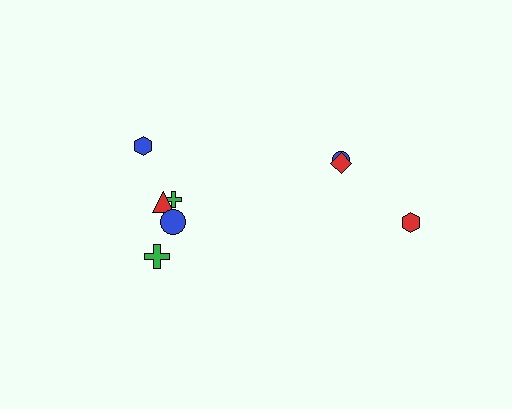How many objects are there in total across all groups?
There are 8 objects.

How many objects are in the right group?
There are 3 objects.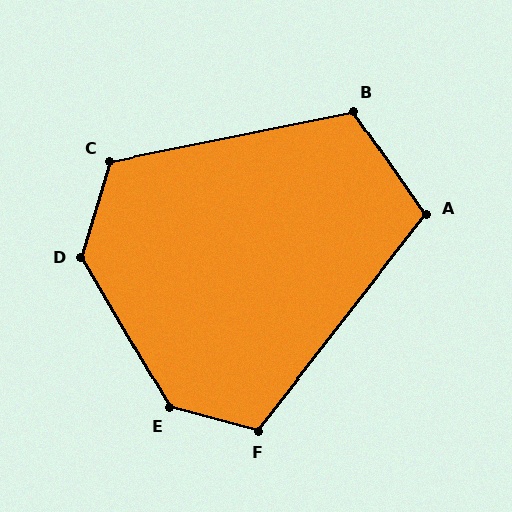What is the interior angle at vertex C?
Approximately 118 degrees (obtuse).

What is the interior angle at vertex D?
Approximately 133 degrees (obtuse).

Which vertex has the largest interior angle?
E, at approximately 135 degrees.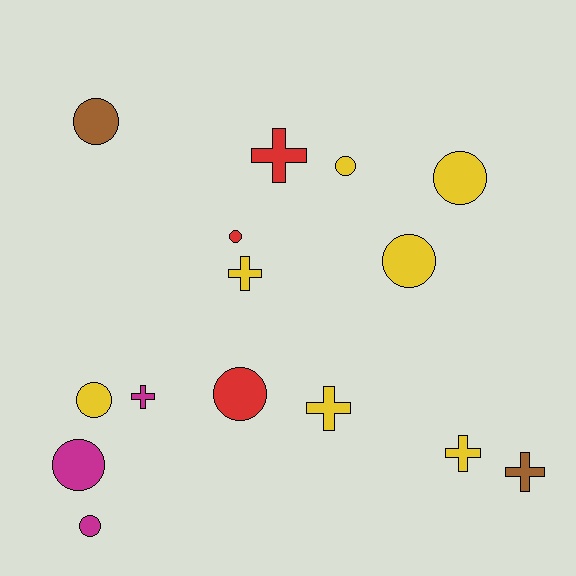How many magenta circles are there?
There are 2 magenta circles.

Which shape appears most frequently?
Circle, with 9 objects.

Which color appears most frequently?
Yellow, with 7 objects.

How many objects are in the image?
There are 15 objects.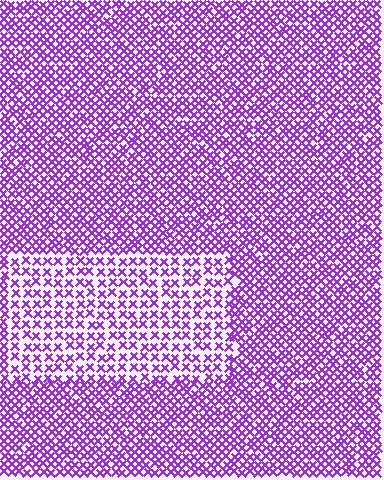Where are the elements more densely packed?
The elements are more densely packed outside the rectangle boundary.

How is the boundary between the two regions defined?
The boundary is defined by a change in element density (approximately 1.8x ratio). All elements are the same color, size, and shape.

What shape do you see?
I see a rectangle.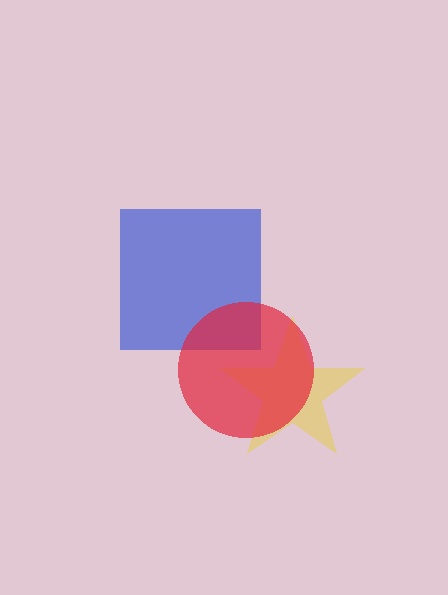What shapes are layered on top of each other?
The layered shapes are: a yellow star, a blue square, a red circle.